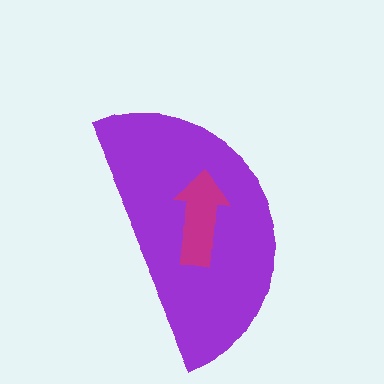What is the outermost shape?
The purple semicircle.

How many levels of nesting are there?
2.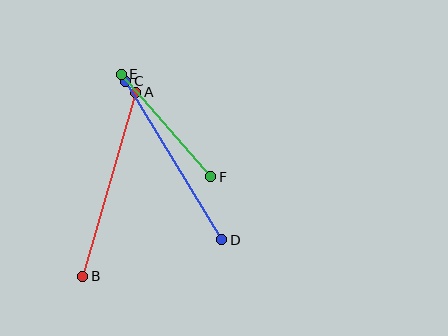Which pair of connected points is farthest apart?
Points A and B are farthest apart.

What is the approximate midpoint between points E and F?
The midpoint is at approximately (166, 125) pixels.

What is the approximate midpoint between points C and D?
The midpoint is at approximately (174, 161) pixels.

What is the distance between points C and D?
The distance is approximately 185 pixels.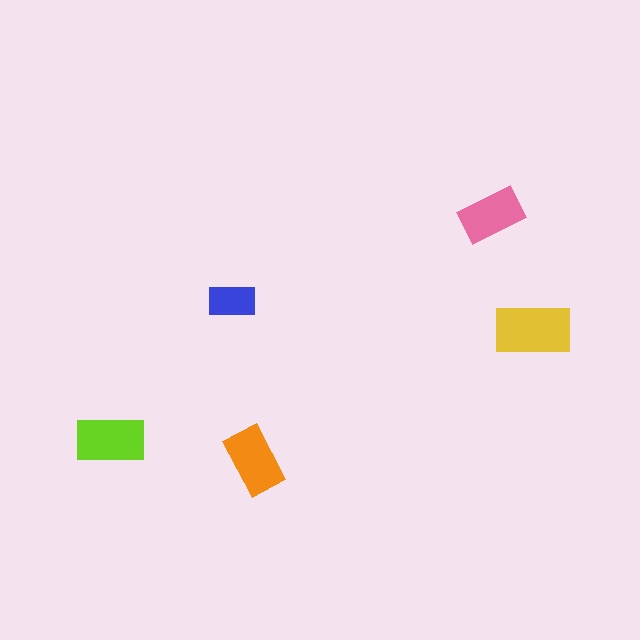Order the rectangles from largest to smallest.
the yellow one, the lime one, the orange one, the pink one, the blue one.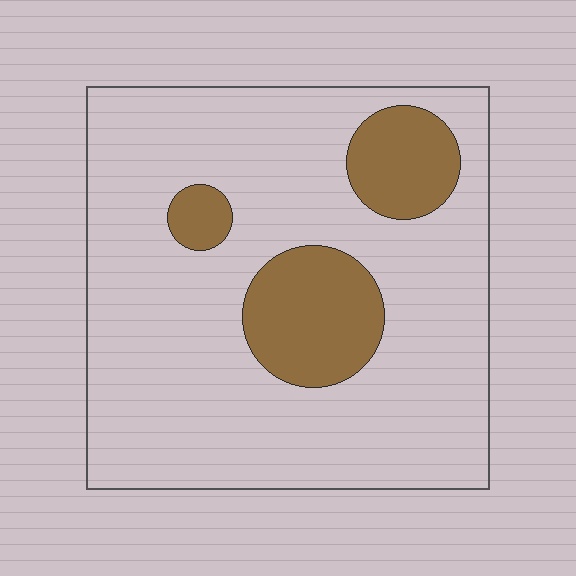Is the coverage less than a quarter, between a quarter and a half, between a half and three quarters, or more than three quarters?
Less than a quarter.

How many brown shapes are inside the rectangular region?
3.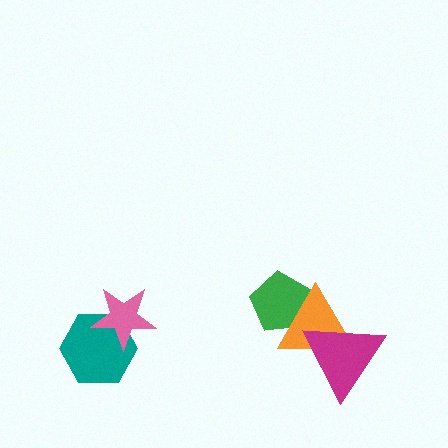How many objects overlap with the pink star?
1 object overlaps with the pink star.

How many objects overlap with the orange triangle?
2 objects overlap with the orange triangle.